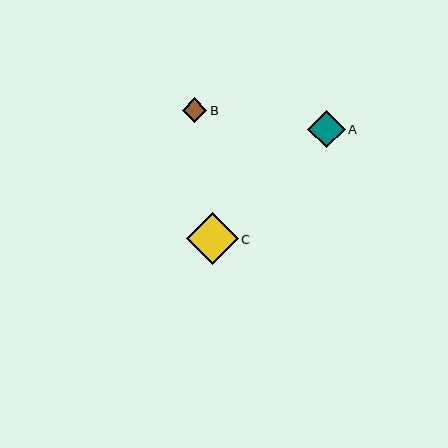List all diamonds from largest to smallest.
From largest to smallest: C, A, B.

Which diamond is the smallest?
Diamond B is the smallest with a size of approximately 24 pixels.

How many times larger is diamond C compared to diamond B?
Diamond C is approximately 2.1 times the size of diamond B.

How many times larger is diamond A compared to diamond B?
Diamond A is approximately 1.5 times the size of diamond B.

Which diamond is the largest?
Diamond C is the largest with a size of approximately 52 pixels.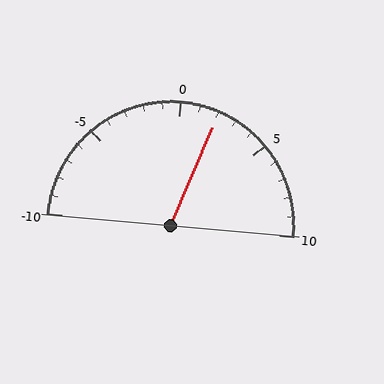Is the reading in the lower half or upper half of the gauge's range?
The reading is in the upper half of the range (-10 to 10).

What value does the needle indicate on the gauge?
The needle indicates approximately 2.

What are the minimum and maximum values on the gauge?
The gauge ranges from -10 to 10.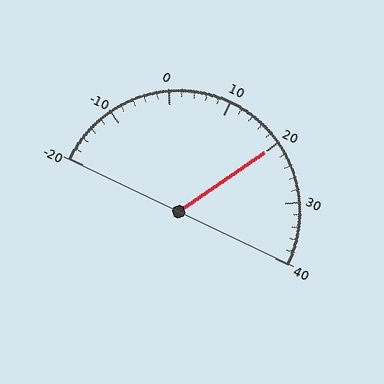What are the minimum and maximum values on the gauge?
The gauge ranges from -20 to 40.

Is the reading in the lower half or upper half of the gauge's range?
The reading is in the upper half of the range (-20 to 40).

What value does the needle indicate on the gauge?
The needle indicates approximately 20.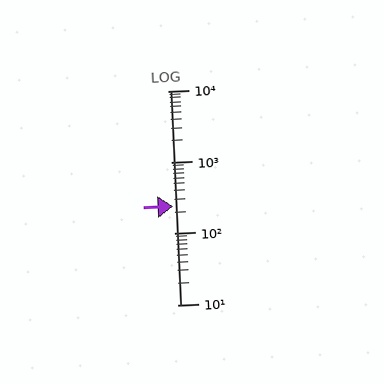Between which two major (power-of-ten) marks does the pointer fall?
The pointer is between 100 and 1000.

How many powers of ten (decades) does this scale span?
The scale spans 3 decades, from 10 to 10000.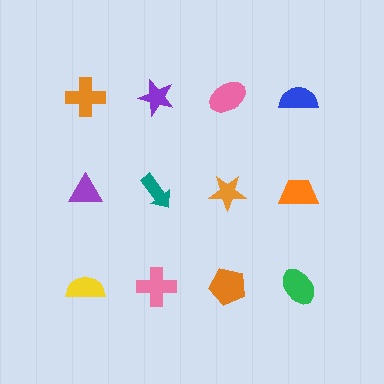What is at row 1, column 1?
An orange cross.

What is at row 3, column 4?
A green ellipse.